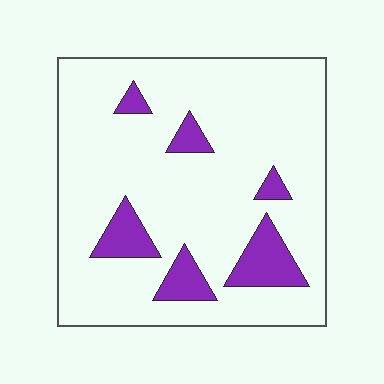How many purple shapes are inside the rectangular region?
6.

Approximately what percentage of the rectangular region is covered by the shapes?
Approximately 15%.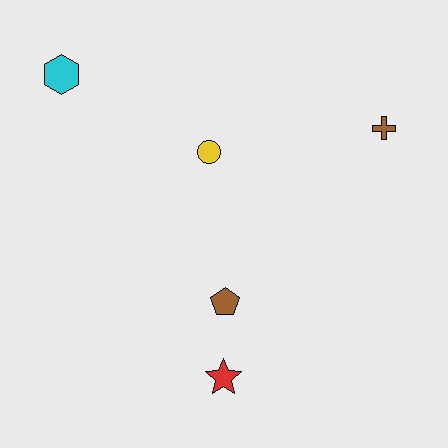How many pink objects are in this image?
There are no pink objects.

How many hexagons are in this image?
There is 1 hexagon.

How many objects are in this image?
There are 5 objects.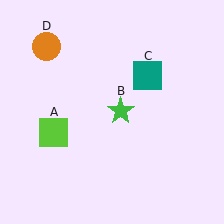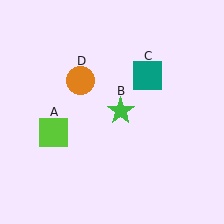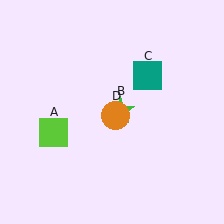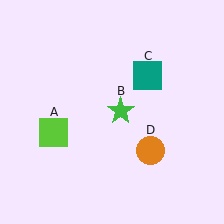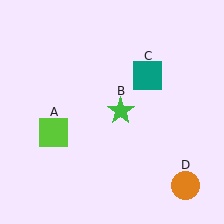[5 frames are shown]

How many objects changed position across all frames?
1 object changed position: orange circle (object D).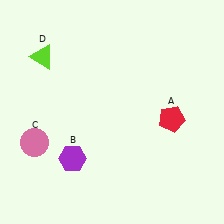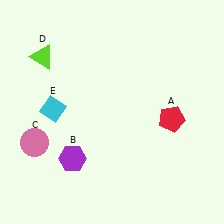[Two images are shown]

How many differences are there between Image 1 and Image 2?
There is 1 difference between the two images.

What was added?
A cyan diamond (E) was added in Image 2.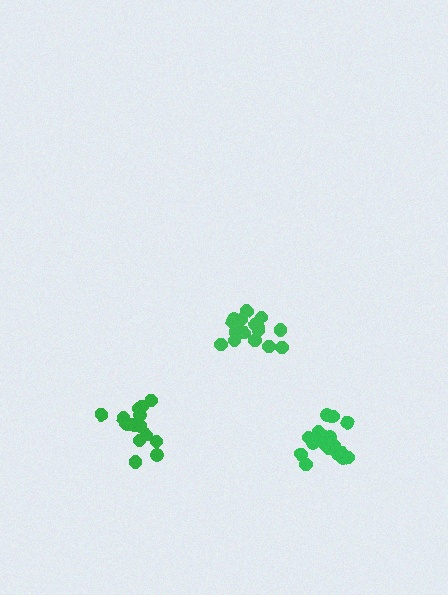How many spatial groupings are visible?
There are 3 spatial groupings.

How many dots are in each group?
Group 1: 16 dots, Group 2: 19 dots, Group 3: 16 dots (51 total).